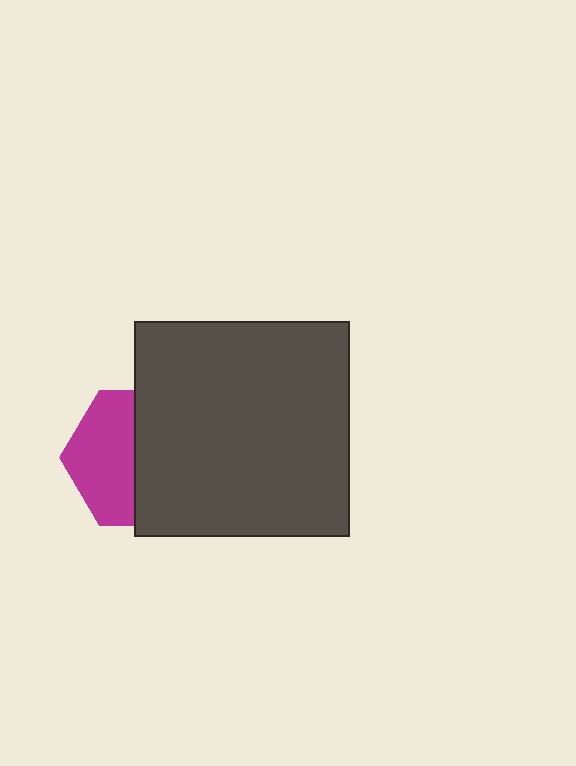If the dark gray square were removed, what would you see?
You would see the complete magenta hexagon.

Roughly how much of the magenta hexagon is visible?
About half of it is visible (roughly 46%).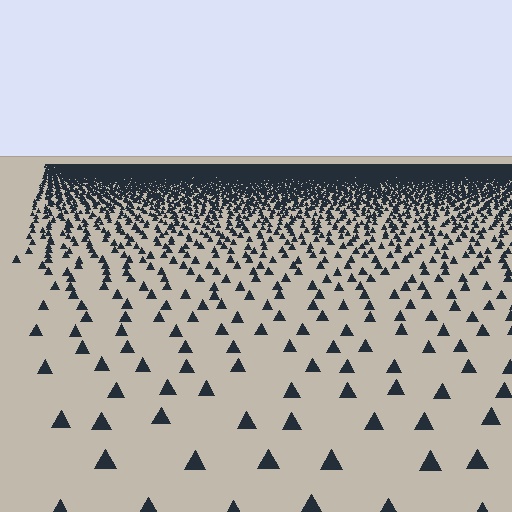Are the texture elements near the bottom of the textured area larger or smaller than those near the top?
Larger. Near the bottom, elements are closer to the viewer and appear at a bigger on-screen size.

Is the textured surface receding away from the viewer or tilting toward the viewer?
The surface is receding away from the viewer. Texture elements get smaller and denser toward the top.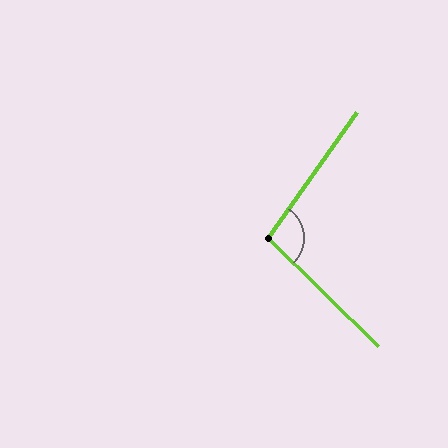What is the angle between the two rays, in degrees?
Approximately 100 degrees.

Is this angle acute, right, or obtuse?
It is obtuse.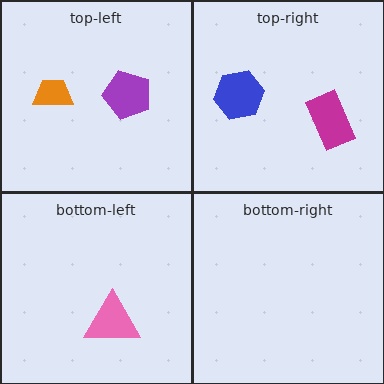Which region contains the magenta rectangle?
The top-right region.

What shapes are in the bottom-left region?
The pink triangle.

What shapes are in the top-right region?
The blue hexagon, the magenta rectangle.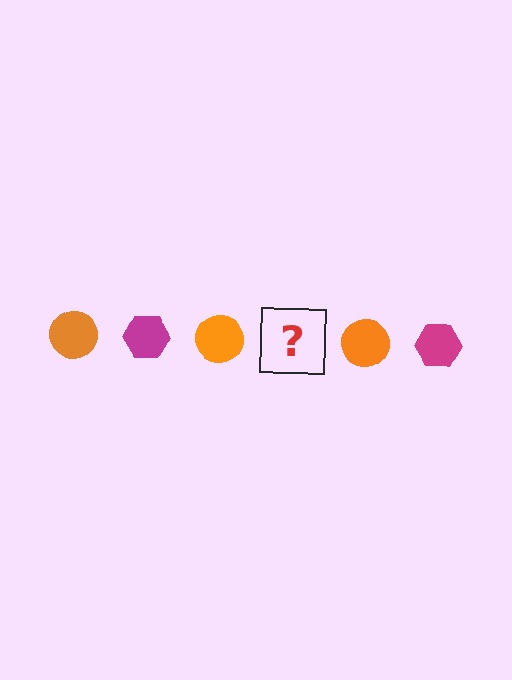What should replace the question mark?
The question mark should be replaced with a magenta hexagon.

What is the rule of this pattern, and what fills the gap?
The rule is that the pattern alternates between orange circle and magenta hexagon. The gap should be filled with a magenta hexagon.